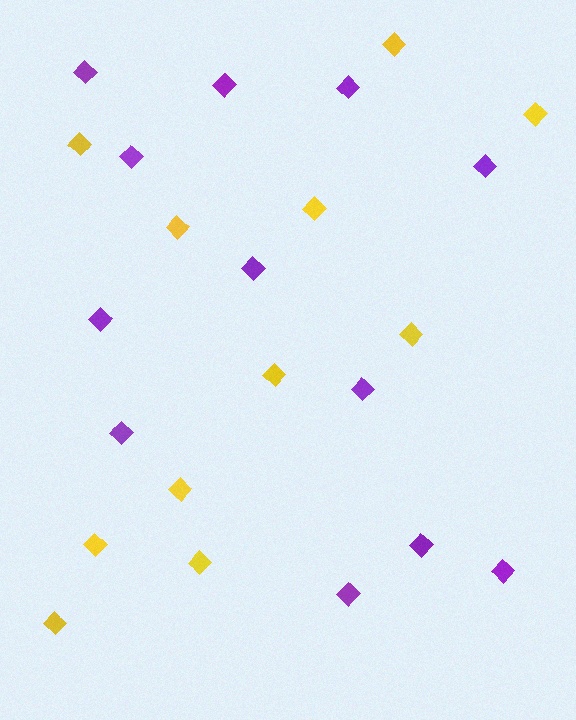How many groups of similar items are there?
There are 2 groups: one group of yellow diamonds (11) and one group of purple diamonds (12).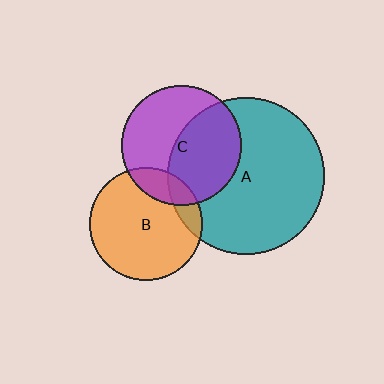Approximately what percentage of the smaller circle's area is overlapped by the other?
Approximately 15%.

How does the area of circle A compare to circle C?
Approximately 1.7 times.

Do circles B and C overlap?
Yes.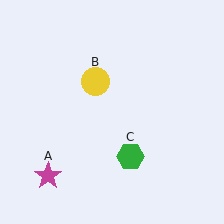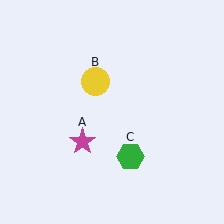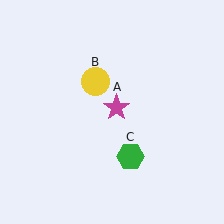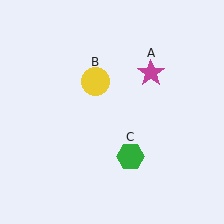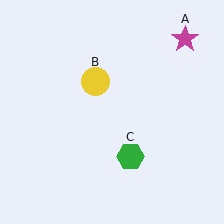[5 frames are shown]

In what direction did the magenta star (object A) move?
The magenta star (object A) moved up and to the right.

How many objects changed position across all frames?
1 object changed position: magenta star (object A).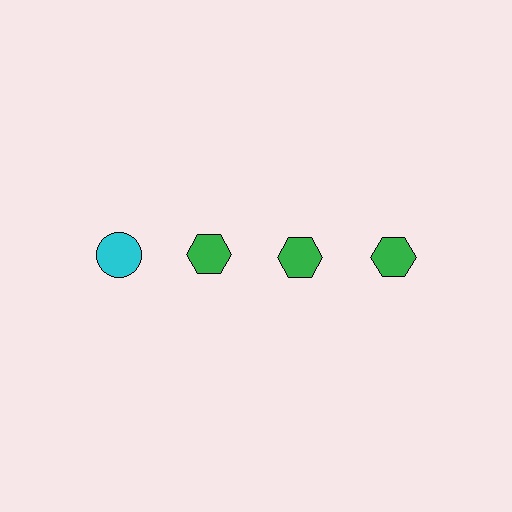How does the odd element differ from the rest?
It differs in both color (cyan instead of green) and shape (circle instead of hexagon).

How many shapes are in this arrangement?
There are 4 shapes arranged in a grid pattern.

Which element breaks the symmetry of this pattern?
The cyan circle in the top row, leftmost column breaks the symmetry. All other shapes are green hexagons.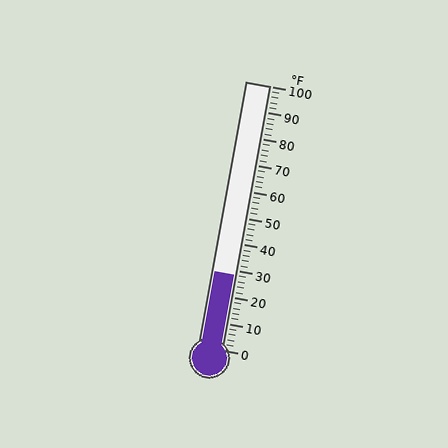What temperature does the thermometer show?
The thermometer shows approximately 28°F.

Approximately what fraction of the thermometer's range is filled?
The thermometer is filled to approximately 30% of its range.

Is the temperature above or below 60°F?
The temperature is below 60°F.